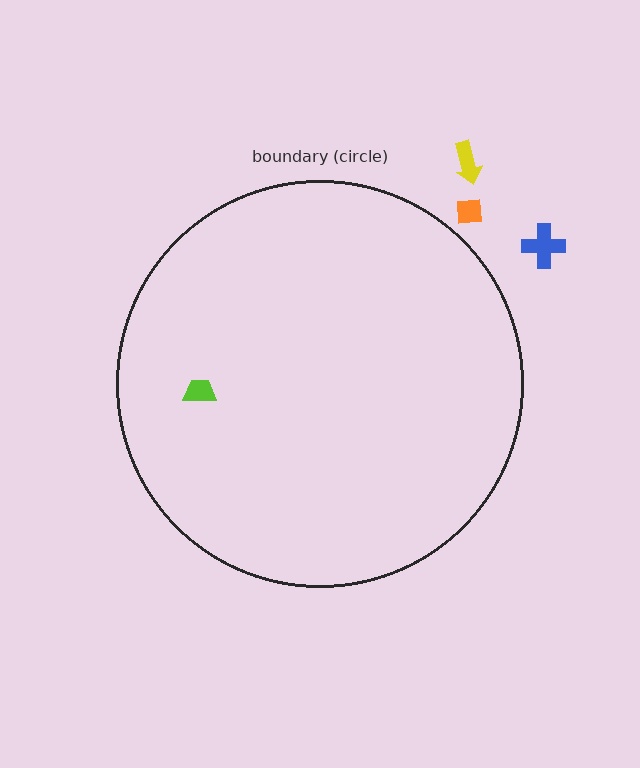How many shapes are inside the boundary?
1 inside, 3 outside.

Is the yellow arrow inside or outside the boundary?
Outside.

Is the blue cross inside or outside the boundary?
Outside.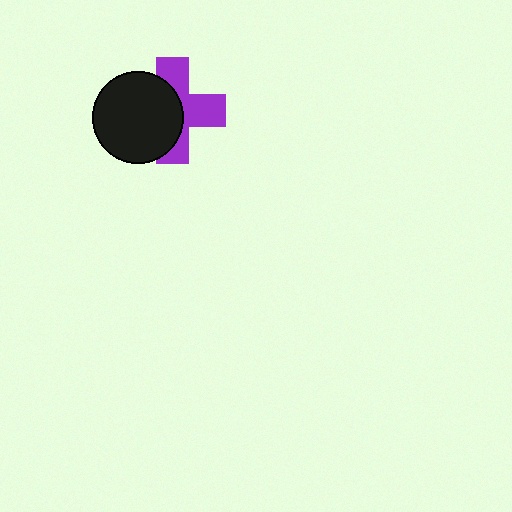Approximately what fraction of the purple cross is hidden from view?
Roughly 49% of the purple cross is hidden behind the black circle.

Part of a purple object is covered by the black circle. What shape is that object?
It is a cross.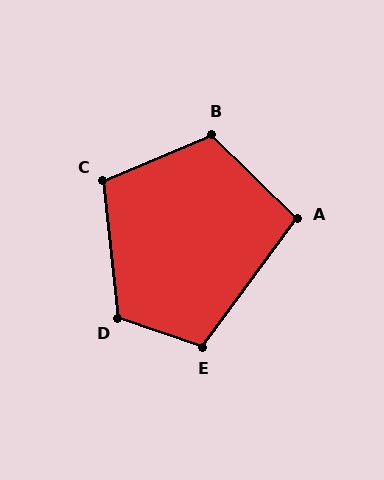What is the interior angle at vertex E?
Approximately 108 degrees (obtuse).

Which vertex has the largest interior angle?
D, at approximately 115 degrees.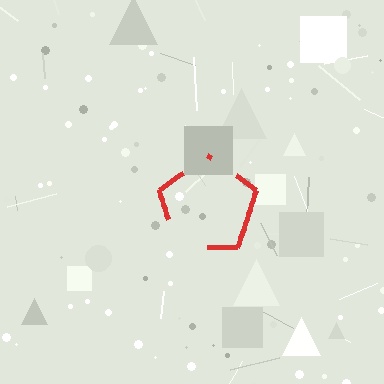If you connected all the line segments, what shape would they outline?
They would outline a pentagon.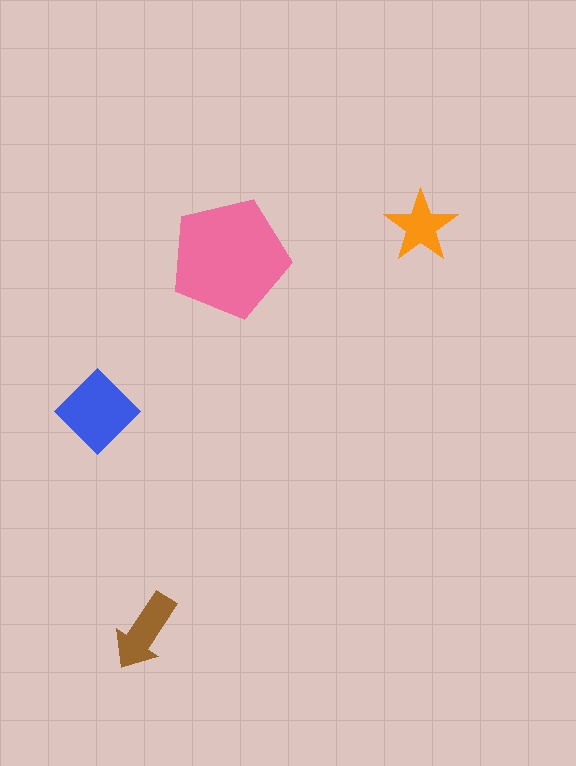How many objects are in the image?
There are 4 objects in the image.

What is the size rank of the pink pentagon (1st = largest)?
1st.